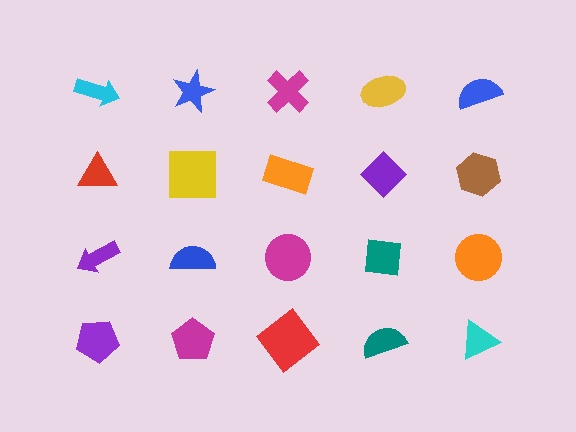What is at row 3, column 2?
A blue semicircle.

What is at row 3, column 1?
A purple arrow.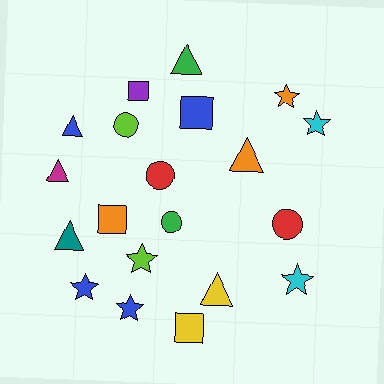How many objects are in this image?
There are 20 objects.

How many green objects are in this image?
There are 2 green objects.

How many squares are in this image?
There are 4 squares.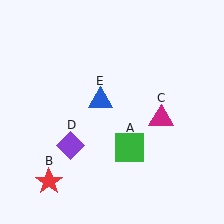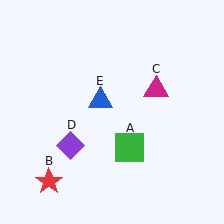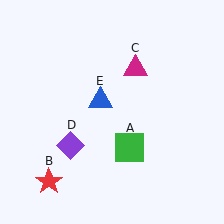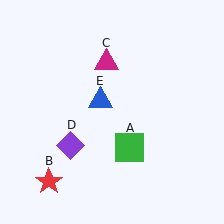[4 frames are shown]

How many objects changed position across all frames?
1 object changed position: magenta triangle (object C).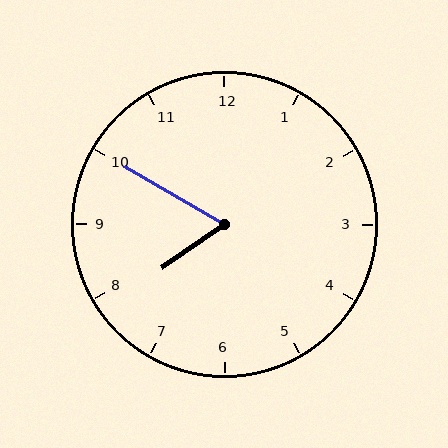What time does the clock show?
7:50.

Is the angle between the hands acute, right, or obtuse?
It is acute.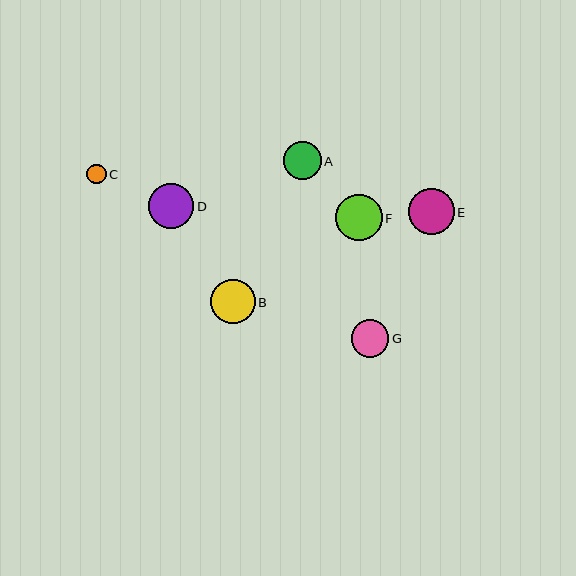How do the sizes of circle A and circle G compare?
Circle A and circle G are approximately the same size.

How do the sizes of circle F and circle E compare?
Circle F and circle E are approximately the same size.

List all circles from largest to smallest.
From largest to smallest: F, E, D, B, A, G, C.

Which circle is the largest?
Circle F is the largest with a size of approximately 47 pixels.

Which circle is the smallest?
Circle C is the smallest with a size of approximately 19 pixels.